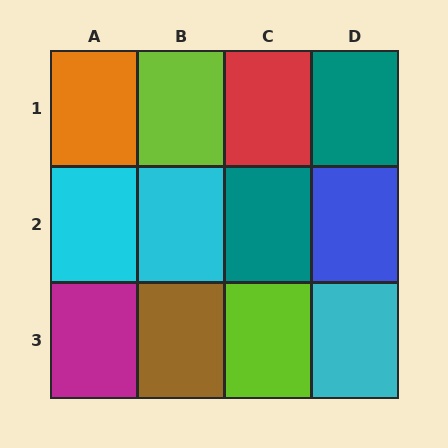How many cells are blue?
1 cell is blue.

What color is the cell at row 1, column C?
Red.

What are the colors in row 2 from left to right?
Cyan, cyan, teal, blue.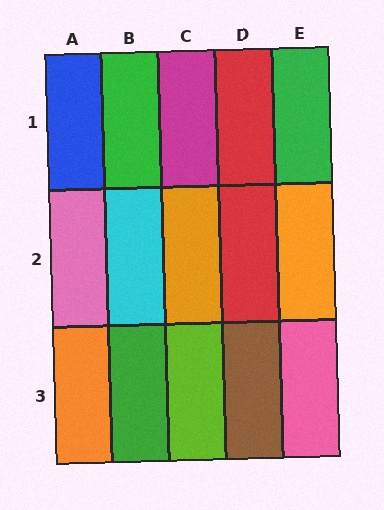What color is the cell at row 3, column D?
Brown.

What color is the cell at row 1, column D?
Red.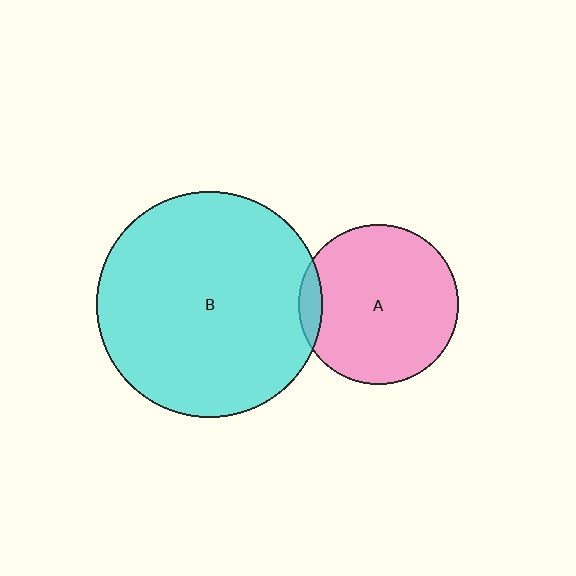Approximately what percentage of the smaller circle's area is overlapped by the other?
Approximately 10%.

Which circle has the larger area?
Circle B (cyan).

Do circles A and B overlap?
Yes.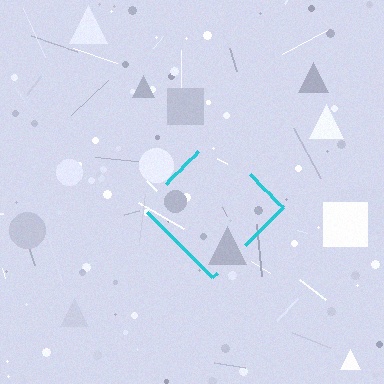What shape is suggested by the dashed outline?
The dashed outline suggests a diamond.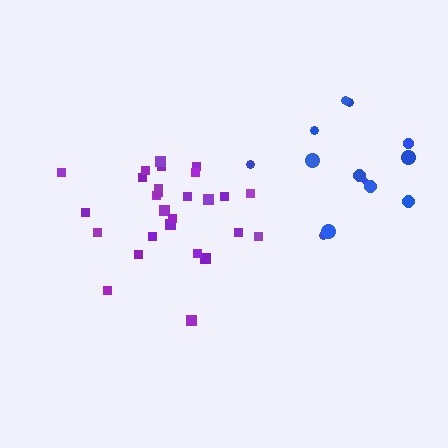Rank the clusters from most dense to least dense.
purple, blue.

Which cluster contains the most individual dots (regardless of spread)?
Purple (27).